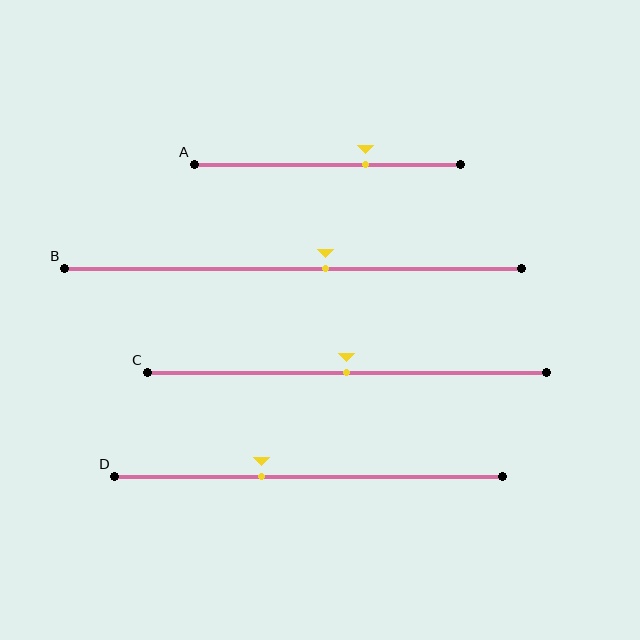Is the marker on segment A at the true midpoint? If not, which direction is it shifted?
No, the marker on segment A is shifted to the right by about 14% of the segment length.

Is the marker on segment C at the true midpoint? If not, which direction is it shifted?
Yes, the marker on segment C is at the true midpoint.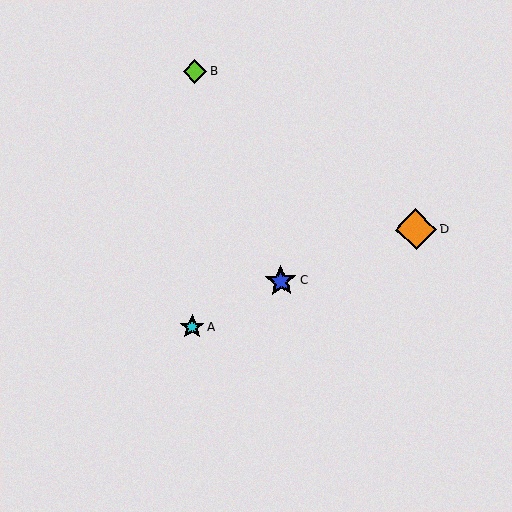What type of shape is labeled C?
Shape C is a blue star.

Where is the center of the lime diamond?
The center of the lime diamond is at (195, 71).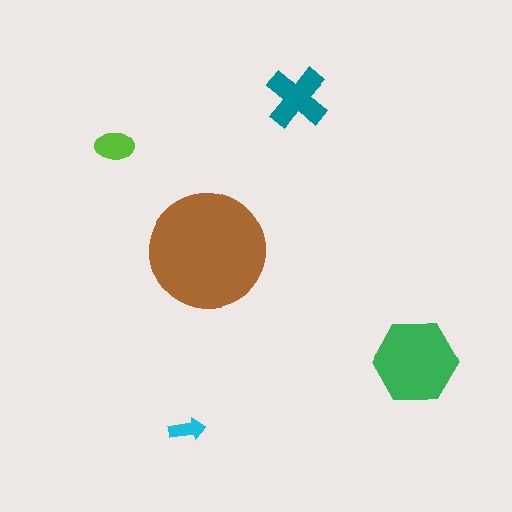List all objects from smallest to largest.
The cyan arrow, the lime ellipse, the teal cross, the green hexagon, the brown circle.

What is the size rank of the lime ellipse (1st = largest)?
4th.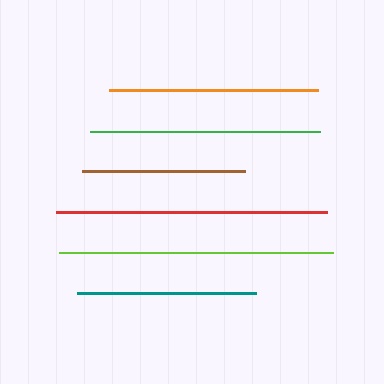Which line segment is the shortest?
The brown line is the shortest at approximately 162 pixels.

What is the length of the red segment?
The red segment is approximately 271 pixels long.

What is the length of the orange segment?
The orange segment is approximately 209 pixels long.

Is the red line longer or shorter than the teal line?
The red line is longer than the teal line.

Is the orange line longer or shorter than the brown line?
The orange line is longer than the brown line.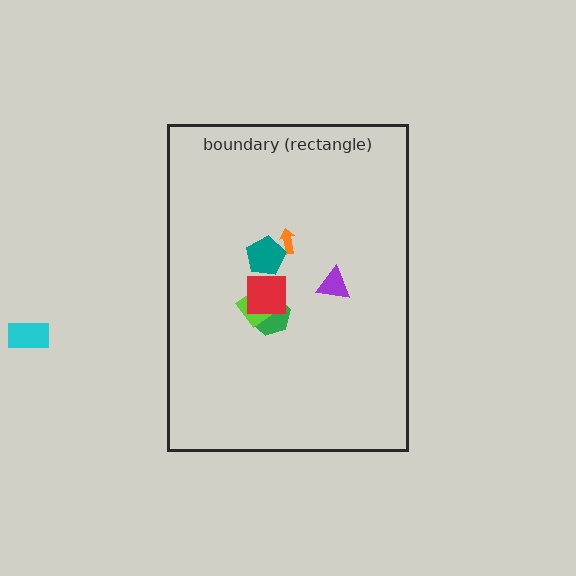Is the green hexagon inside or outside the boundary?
Inside.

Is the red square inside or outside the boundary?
Inside.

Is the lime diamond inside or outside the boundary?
Inside.